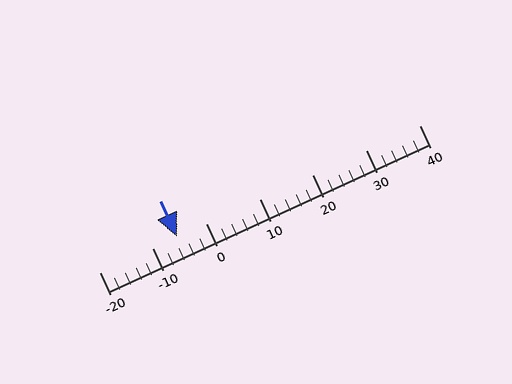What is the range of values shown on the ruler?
The ruler shows values from -20 to 40.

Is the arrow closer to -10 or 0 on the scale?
The arrow is closer to -10.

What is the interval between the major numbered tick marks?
The major tick marks are spaced 10 units apart.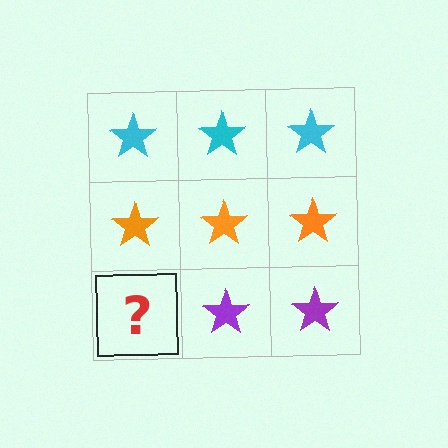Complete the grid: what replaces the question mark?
The question mark should be replaced with a purple star.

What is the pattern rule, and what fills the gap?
The rule is that each row has a consistent color. The gap should be filled with a purple star.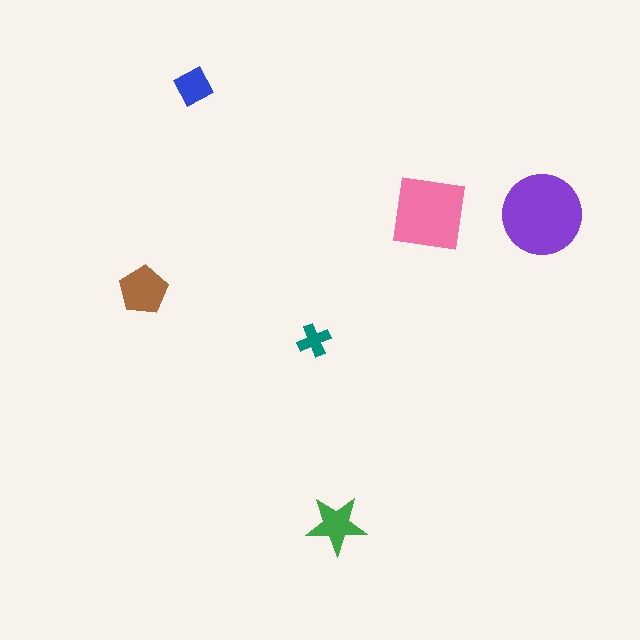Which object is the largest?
The purple circle.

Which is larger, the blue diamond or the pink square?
The pink square.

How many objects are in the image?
There are 6 objects in the image.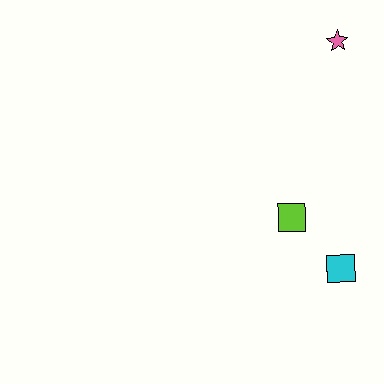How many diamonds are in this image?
There are no diamonds.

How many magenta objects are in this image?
There are no magenta objects.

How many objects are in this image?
There are 3 objects.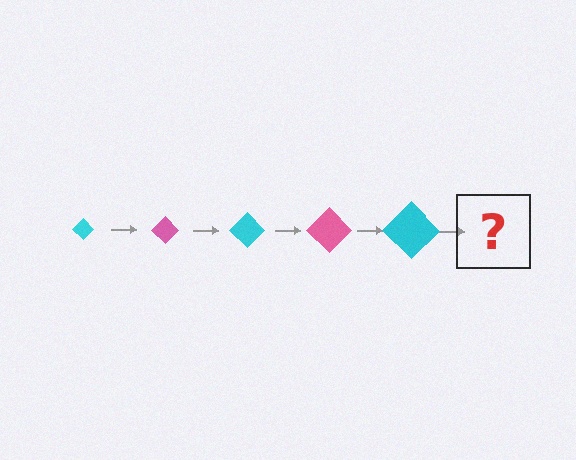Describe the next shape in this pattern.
It should be a pink diamond, larger than the previous one.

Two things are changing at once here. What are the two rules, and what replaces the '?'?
The two rules are that the diamond grows larger each step and the color cycles through cyan and pink. The '?' should be a pink diamond, larger than the previous one.